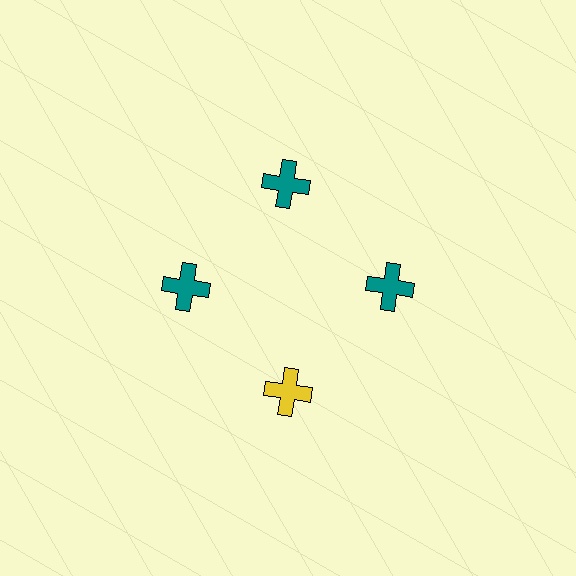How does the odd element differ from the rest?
It has a different color: yellow instead of teal.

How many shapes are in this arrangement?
There are 4 shapes arranged in a ring pattern.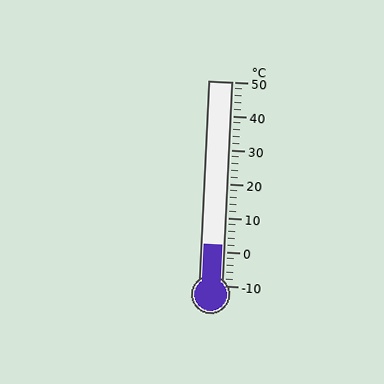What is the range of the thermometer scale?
The thermometer scale ranges from -10°C to 50°C.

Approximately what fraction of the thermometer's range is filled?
The thermometer is filled to approximately 20% of its range.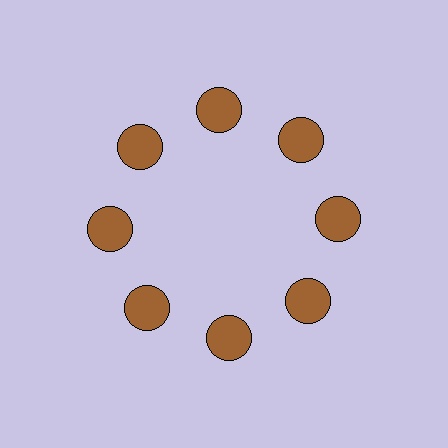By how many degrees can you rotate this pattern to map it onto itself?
The pattern maps onto itself every 45 degrees of rotation.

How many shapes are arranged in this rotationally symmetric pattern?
There are 8 shapes, arranged in 8 groups of 1.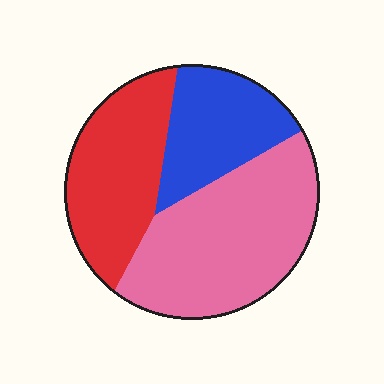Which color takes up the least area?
Blue, at roughly 25%.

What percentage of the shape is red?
Red covers roughly 30% of the shape.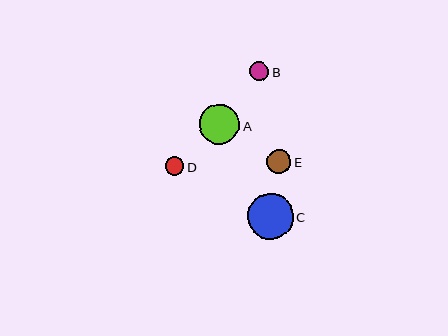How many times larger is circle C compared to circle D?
Circle C is approximately 2.5 times the size of circle D.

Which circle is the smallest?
Circle D is the smallest with a size of approximately 18 pixels.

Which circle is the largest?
Circle C is the largest with a size of approximately 46 pixels.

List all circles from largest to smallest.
From largest to smallest: C, A, E, B, D.